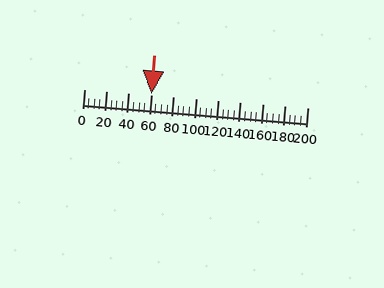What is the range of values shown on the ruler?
The ruler shows values from 0 to 200.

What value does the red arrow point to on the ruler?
The red arrow points to approximately 60.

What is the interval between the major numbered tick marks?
The major tick marks are spaced 20 units apart.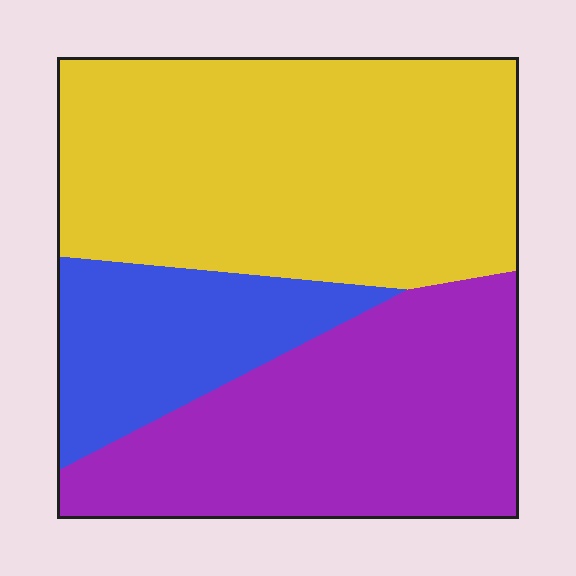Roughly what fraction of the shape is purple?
Purple takes up about one third (1/3) of the shape.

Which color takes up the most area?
Yellow, at roughly 45%.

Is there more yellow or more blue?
Yellow.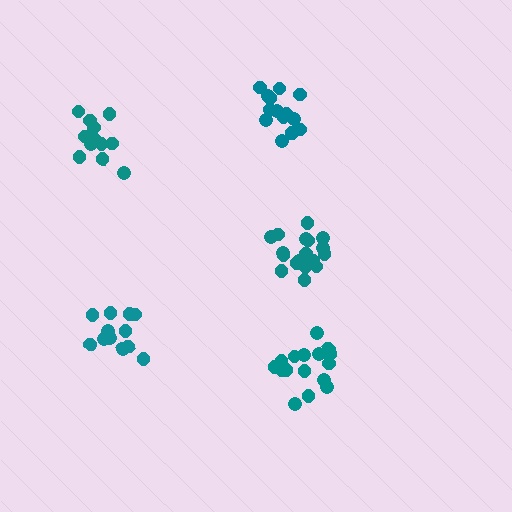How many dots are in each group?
Group 1: 18 dots, Group 2: 17 dots, Group 3: 12 dots, Group 4: 16 dots, Group 5: 13 dots (76 total).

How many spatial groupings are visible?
There are 5 spatial groupings.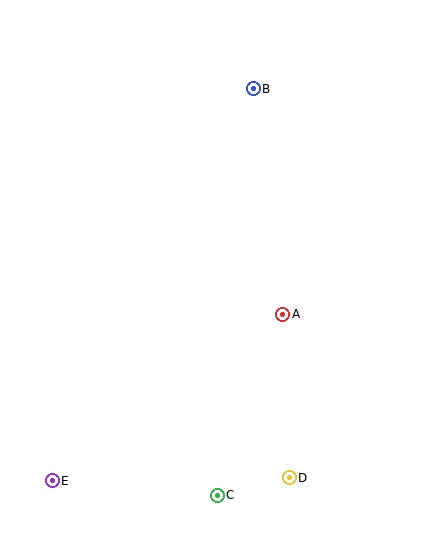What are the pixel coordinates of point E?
Point E is at (52, 481).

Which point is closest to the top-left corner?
Point B is closest to the top-left corner.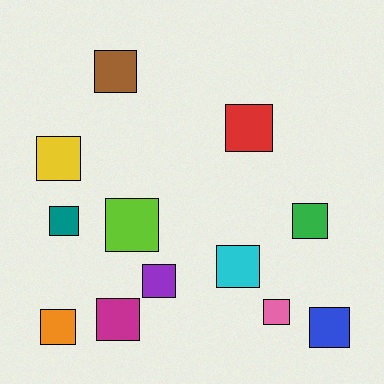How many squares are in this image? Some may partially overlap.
There are 12 squares.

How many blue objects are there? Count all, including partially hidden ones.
There is 1 blue object.